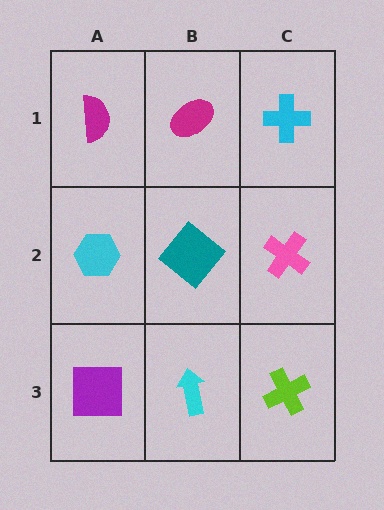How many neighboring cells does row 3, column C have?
2.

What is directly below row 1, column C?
A pink cross.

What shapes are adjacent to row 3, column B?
A teal diamond (row 2, column B), a purple square (row 3, column A), a lime cross (row 3, column C).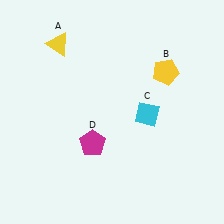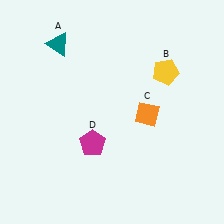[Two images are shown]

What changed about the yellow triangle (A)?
In Image 1, A is yellow. In Image 2, it changed to teal.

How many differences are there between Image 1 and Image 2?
There are 2 differences between the two images.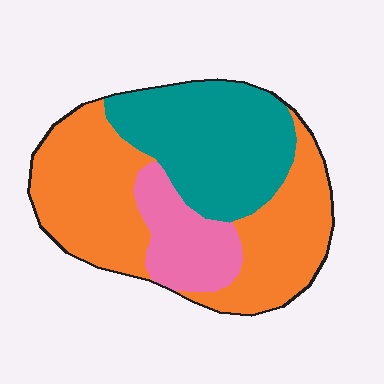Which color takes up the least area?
Pink, at roughly 15%.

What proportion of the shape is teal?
Teal takes up about one third (1/3) of the shape.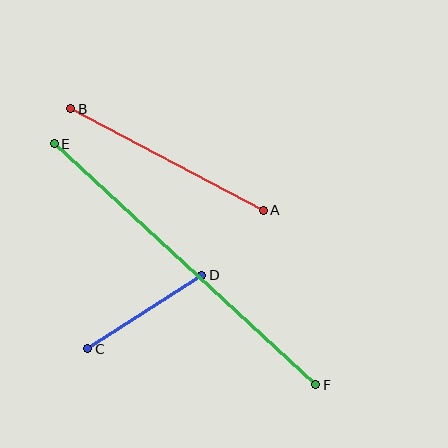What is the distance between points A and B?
The distance is approximately 218 pixels.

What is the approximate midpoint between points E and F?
The midpoint is at approximately (185, 264) pixels.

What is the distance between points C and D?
The distance is approximately 136 pixels.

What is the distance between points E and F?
The distance is approximately 356 pixels.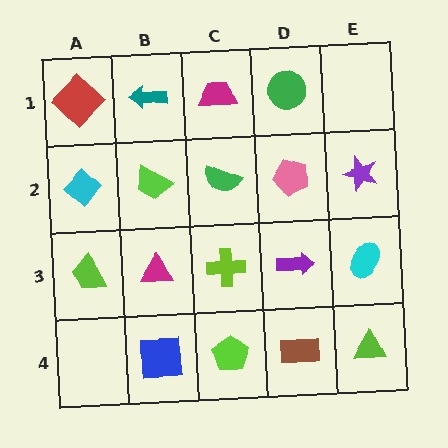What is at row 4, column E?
A lime triangle.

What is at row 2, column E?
A purple star.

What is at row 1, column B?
A teal arrow.